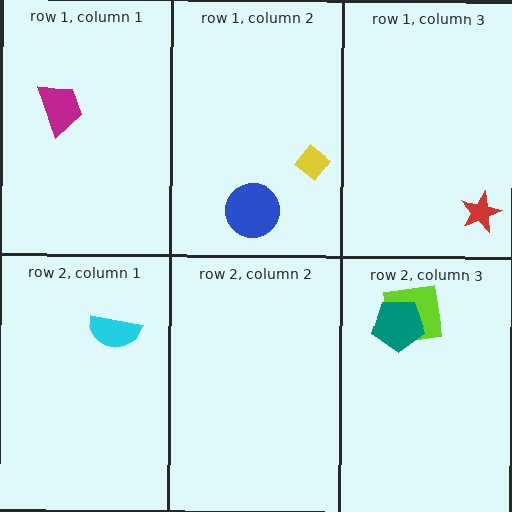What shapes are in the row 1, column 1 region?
The magenta trapezoid.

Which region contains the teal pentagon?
The row 2, column 3 region.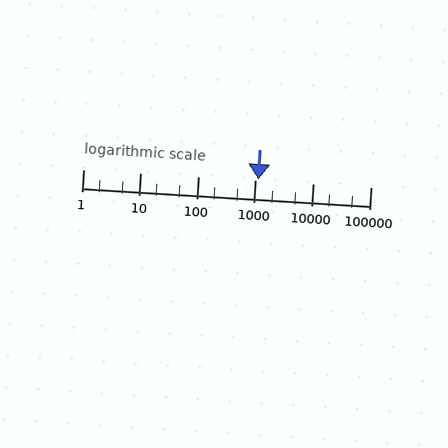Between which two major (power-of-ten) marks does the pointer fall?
The pointer is between 1000 and 10000.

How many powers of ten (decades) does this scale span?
The scale spans 5 decades, from 1 to 100000.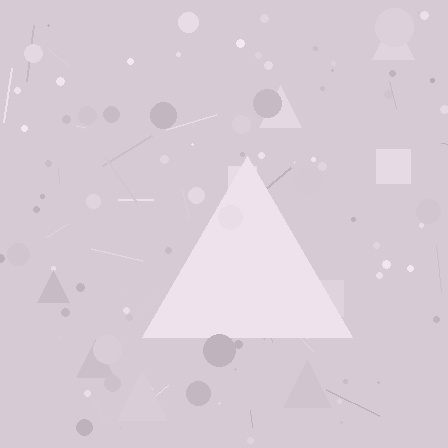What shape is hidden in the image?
A triangle is hidden in the image.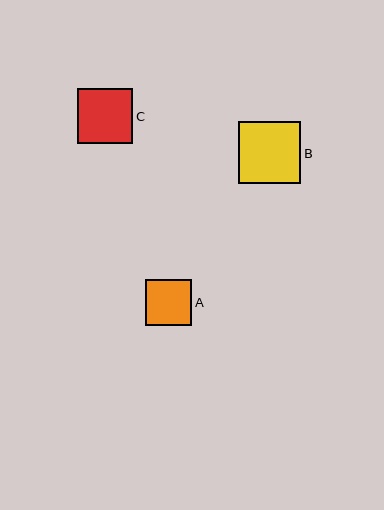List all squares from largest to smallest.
From largest to smallest: B, C, A.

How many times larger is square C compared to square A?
Square C is approximately 1.2 times the size of square A.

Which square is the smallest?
Square A is the smallest with a size of approximately 46 pixels.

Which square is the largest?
Square B is the largest with a size of approximately 62 pixels.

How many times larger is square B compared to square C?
Square B is approximately 1.1 times the size of square C.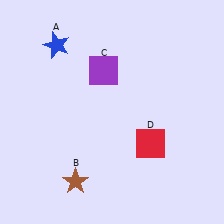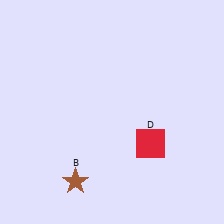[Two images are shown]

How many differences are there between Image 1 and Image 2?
There are 2 differences between the two images.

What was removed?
The purple square (C), the blue star (A) were removed in Image 2.